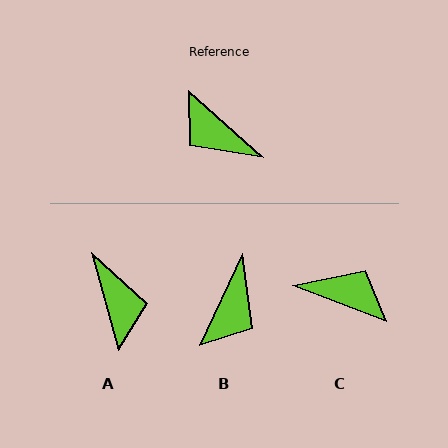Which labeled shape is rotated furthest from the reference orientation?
C, about 159 degrees away.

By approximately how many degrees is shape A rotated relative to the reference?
Approximately 147 degrees counter-clockwise.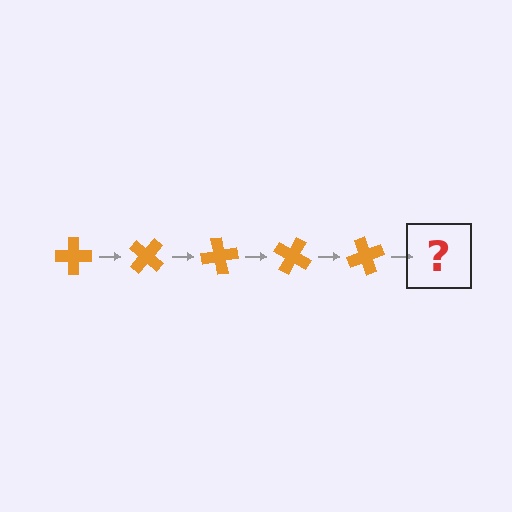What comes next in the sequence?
The next element should be an orange cross rotated 200 degrees.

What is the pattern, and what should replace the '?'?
The pattern is that the cross rotates 40 degrees each step. The '?' should be an orange cross rotated 200 degrees.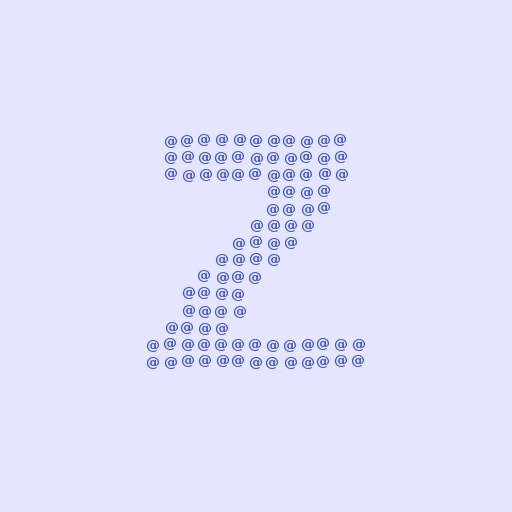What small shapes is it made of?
It is made of small at signs.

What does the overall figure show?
The overall figure shows the letter Z.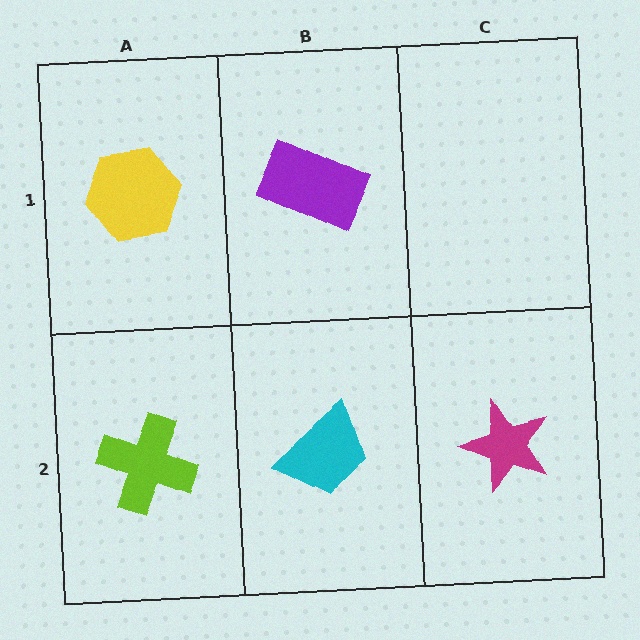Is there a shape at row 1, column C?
No, that cell is empty.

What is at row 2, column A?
A lime cross.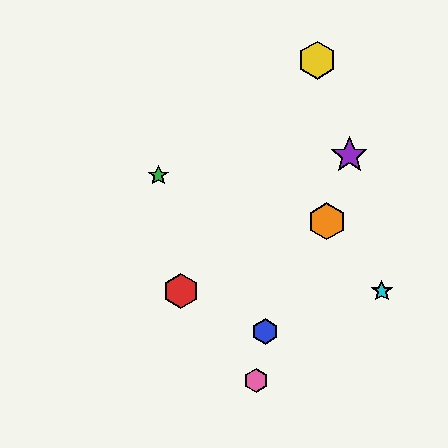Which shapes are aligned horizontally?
The red hexagon, the cyan star are aligned horizontally.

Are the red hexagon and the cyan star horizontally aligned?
Yes, both are at y≈291.